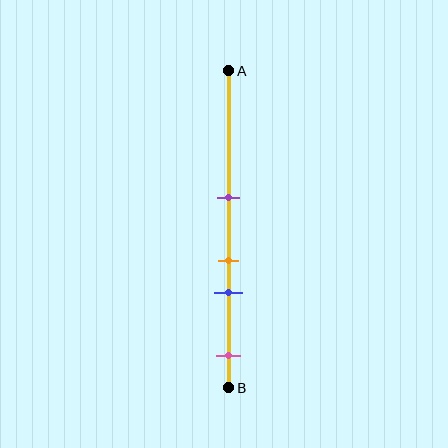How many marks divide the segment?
There are 4 marks dividing the segment.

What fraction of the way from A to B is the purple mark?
The purple mark is approximately 40% (0.4) of the way from A to B.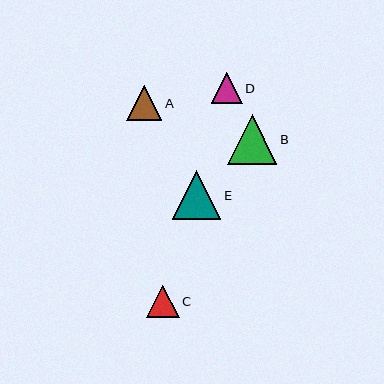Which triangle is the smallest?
Triangle D is the smallest with a size of approximately 31 pixels.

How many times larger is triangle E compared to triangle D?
Triangle E is approximately 1.6 times the size of triangle D.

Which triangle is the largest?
Triangle B is the largest with a size of approximately 49 pixels.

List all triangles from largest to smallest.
From largest to smallest: B, E, A, C, D.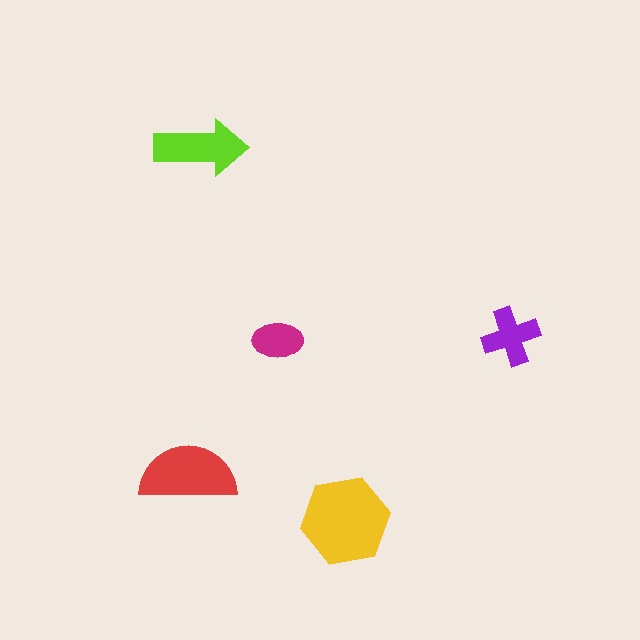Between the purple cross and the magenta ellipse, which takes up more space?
The purple cross.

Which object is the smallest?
The magenta ellipse.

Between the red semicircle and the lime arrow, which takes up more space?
The red semicircle.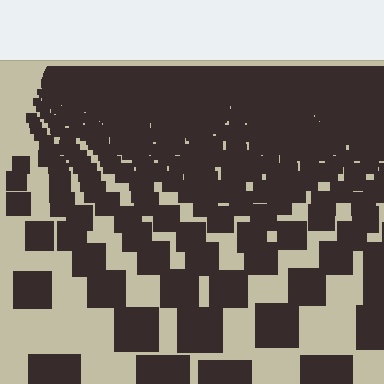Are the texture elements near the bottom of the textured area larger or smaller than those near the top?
Larger. Near the bottom, elements are closer to the viewer and appear at a bigger on-screen size.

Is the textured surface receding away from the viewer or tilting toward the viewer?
The surface is receding away from the viewer. Texture elements get smaller and denser toward the top.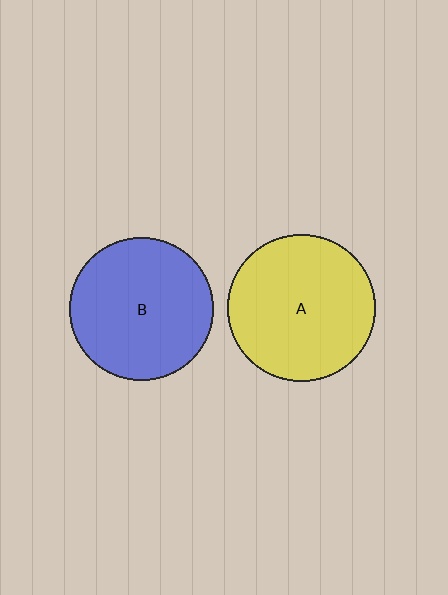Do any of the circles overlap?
No, none of the circles overlap.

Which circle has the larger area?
Circle A (yellow).